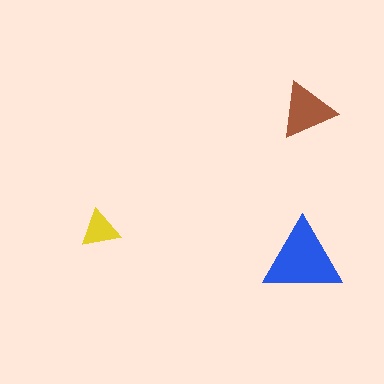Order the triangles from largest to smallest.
the blue one, the brown one, the yellow one.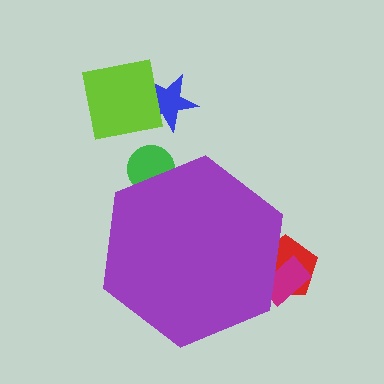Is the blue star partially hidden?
No, the blue star is fully visible.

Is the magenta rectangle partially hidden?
Yes, the magenta rectangle is partially hidden behind the purple hexagon.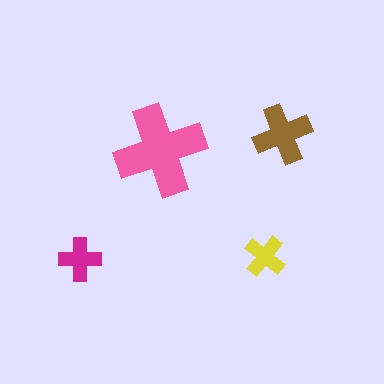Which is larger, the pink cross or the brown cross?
The pink one.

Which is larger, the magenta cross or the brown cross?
The brown one.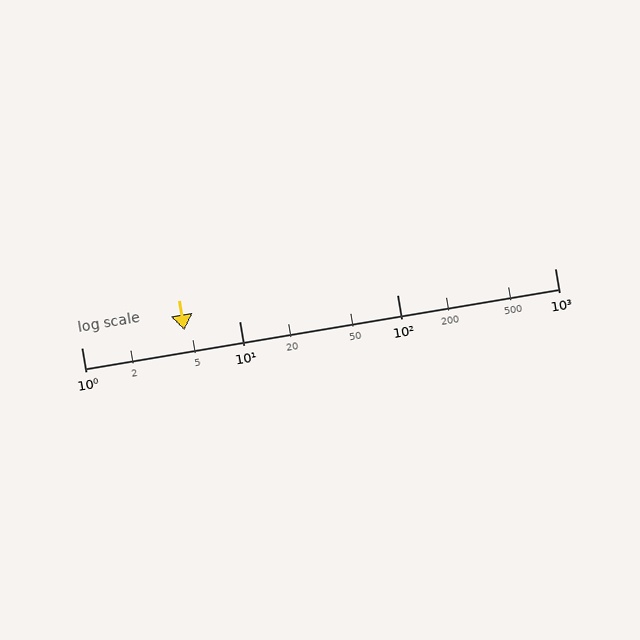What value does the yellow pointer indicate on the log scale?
The pointer indicates approximately 4.5.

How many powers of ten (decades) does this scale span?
The scale spans 3 decades, from 1 to 1000.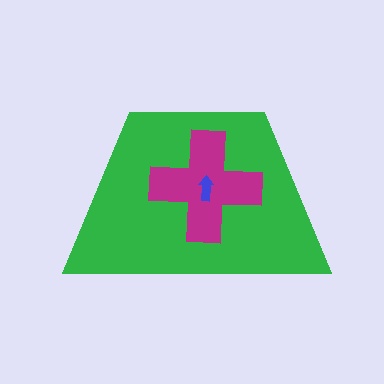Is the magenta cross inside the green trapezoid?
Yes.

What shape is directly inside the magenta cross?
The blue arrow.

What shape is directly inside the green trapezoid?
The magenta cross.